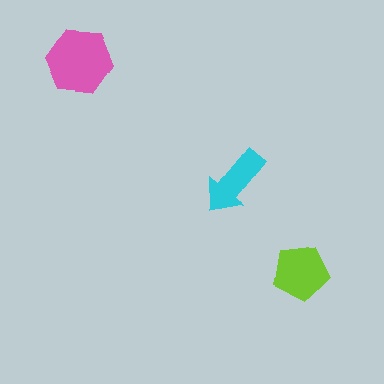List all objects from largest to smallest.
The pink hexagon, the lime pentagon, the cyan arrow.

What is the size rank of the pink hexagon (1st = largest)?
1st.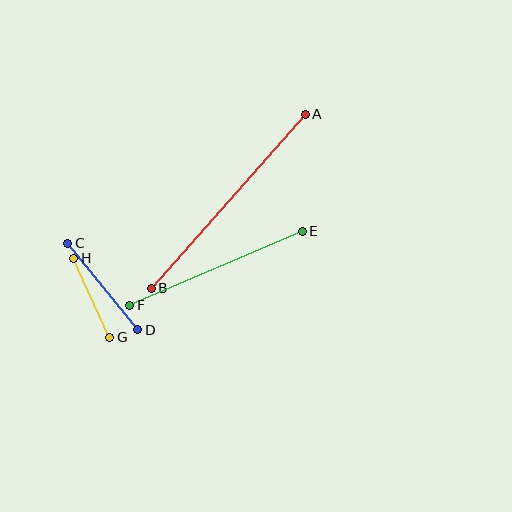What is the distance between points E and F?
The distance is approximately 188 pixels.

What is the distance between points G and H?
The distance is approximately 86 pixels.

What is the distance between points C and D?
The distance is approximately 111 pixels.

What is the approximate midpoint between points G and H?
The midpoint is at approximately (92, 298) pixels.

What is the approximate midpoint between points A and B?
The midpoint is at approximately (228, 201) pixels.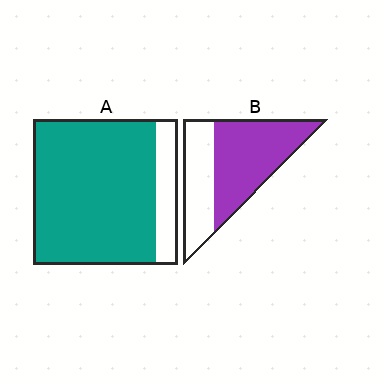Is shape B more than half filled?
Yes.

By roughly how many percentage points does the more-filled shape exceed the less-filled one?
By roughly 25 percentage points (A over B).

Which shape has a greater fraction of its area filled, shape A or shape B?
Shape A.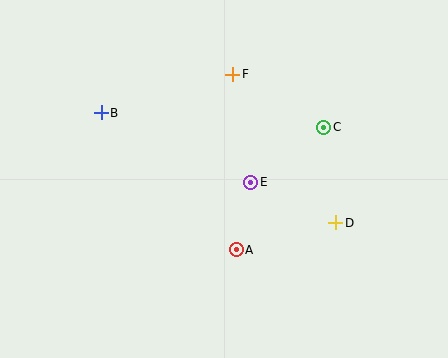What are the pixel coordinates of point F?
Point F is at (233, 75).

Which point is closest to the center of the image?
Point E at (251, 182) is closest to the center.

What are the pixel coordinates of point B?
Point B is at (101, 113).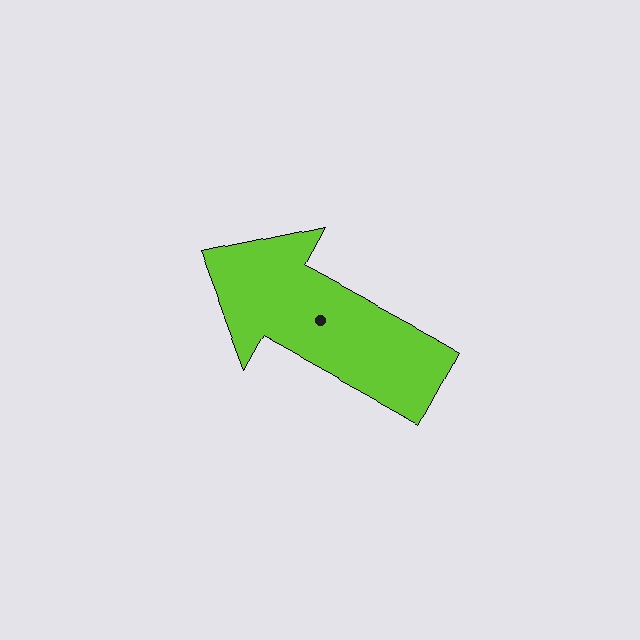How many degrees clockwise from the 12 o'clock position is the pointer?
Approximately 299 degrees.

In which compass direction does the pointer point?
Northwest.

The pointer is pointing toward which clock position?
Roughly 10 o'clock.